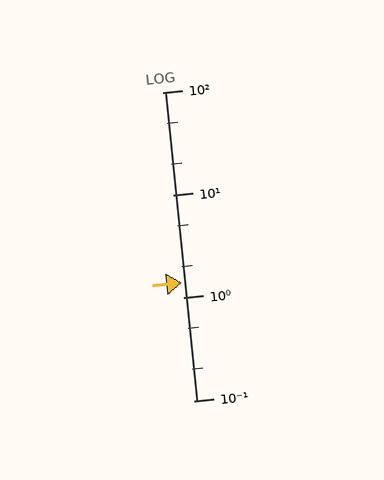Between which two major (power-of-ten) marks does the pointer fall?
The pointer is between 1 and 10.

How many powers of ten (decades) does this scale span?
The scale spans 3 decades, from 0.1 to 100.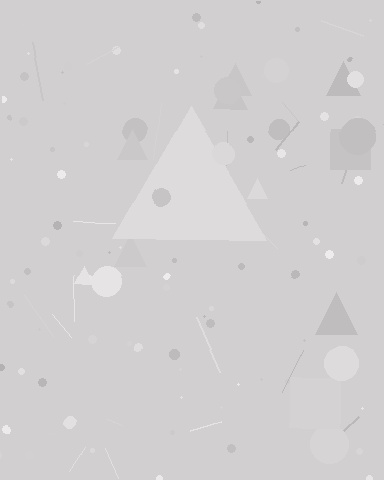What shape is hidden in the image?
A triangle is hidden in the image.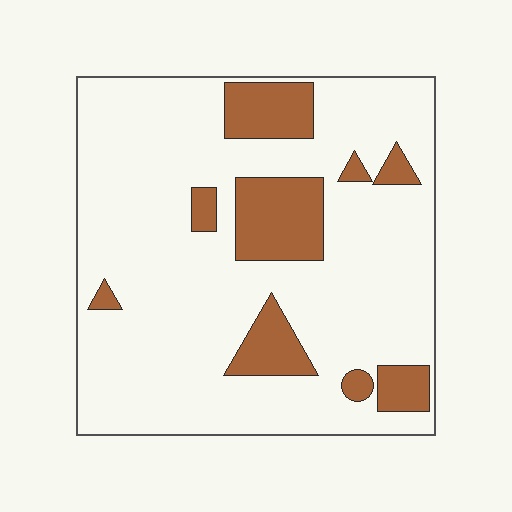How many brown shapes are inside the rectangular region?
9.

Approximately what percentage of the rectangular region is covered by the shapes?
Approximately 20%.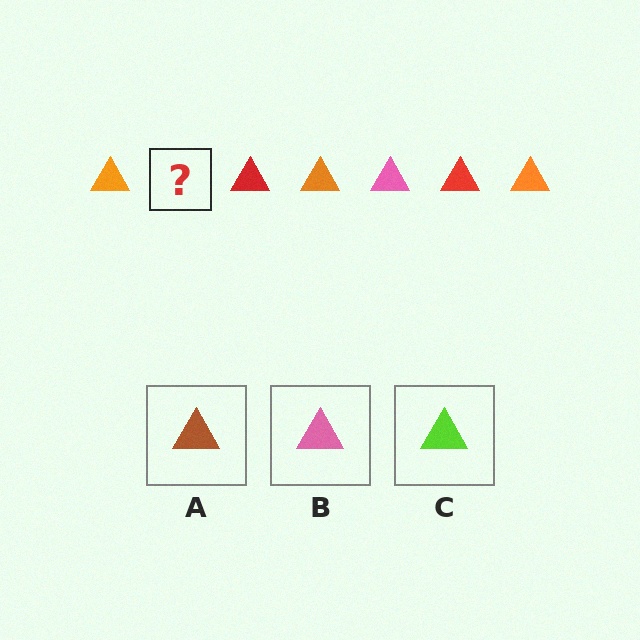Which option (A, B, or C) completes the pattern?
B.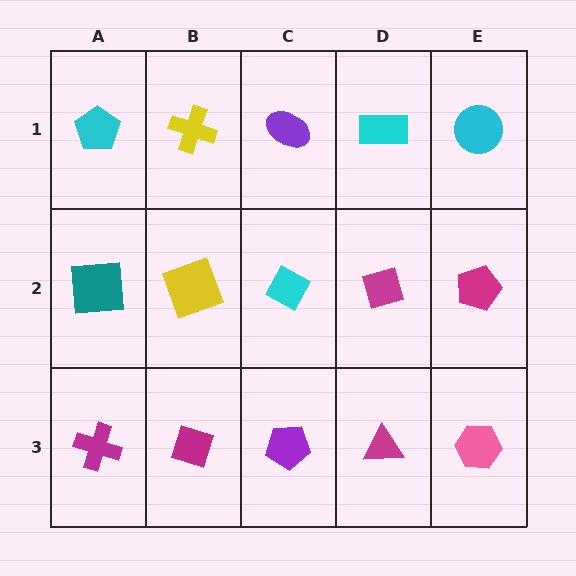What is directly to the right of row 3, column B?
A purple pentagon.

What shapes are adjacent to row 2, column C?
A purple ellipse (row 1, column C), a purple pentagon (row 3, column C), a yellow square (row 2, column B), a magenta diamond (row 2, column D).